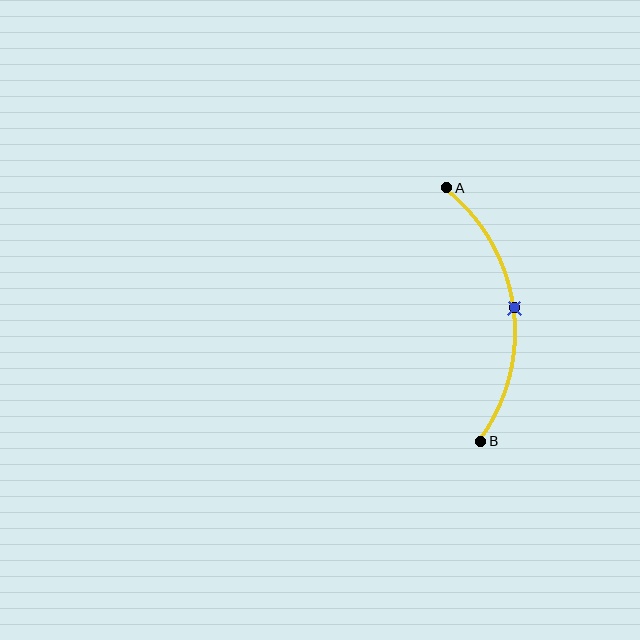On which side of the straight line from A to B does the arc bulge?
The arc bulges to the right of the straight line connecting A and B.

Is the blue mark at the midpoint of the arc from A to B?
Yes. The blue mark lies on the arc at equal arc-length from both A and B — it is the arc midpoint.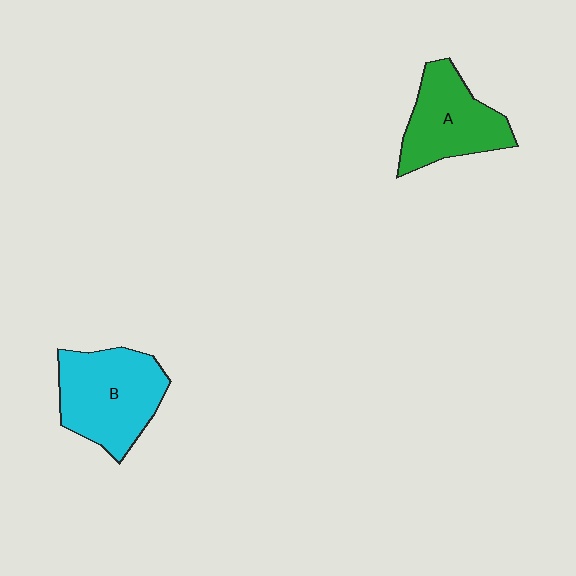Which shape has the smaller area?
Shape A (green).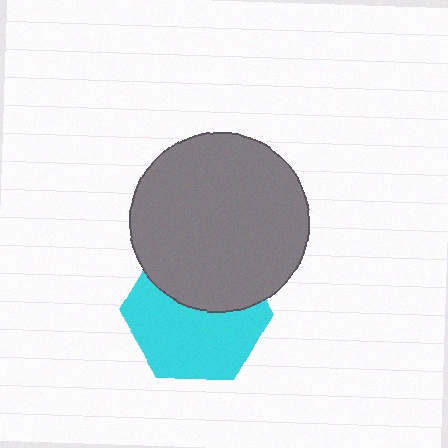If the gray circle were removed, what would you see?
You would see the complete cyan hexagon.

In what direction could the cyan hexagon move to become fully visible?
The cyan hexagon could move down. That would shift it out from behind the gray circle entirely.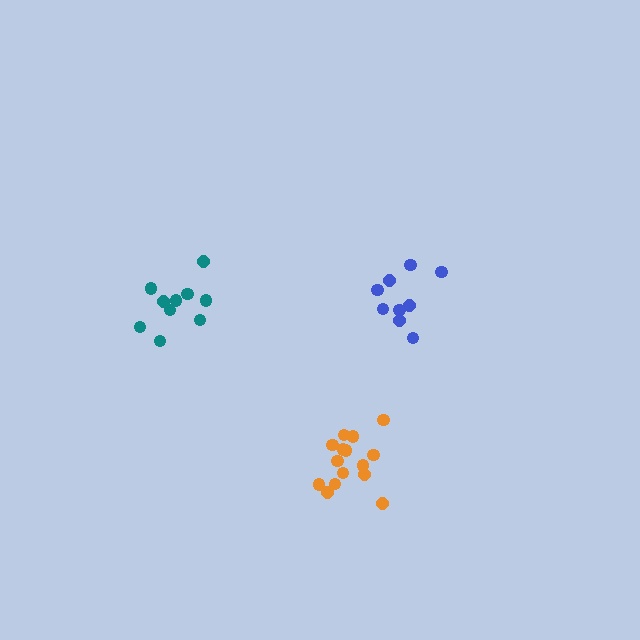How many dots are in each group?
Group 1: 9 dots, Group 2: 10 dots, Group 3: 15 dots (34 total).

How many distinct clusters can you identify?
There are 3 distinct clusters.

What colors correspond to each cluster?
The clusters are colored: blue, teal, orange.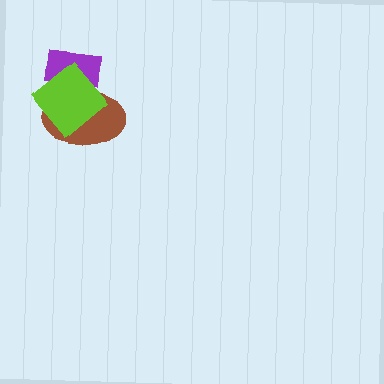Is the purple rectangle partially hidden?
Yes, it is partially covered by another shape.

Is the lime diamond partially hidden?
No, no other shape covers it.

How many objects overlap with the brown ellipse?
2 objects overlap with the brown ellipse.